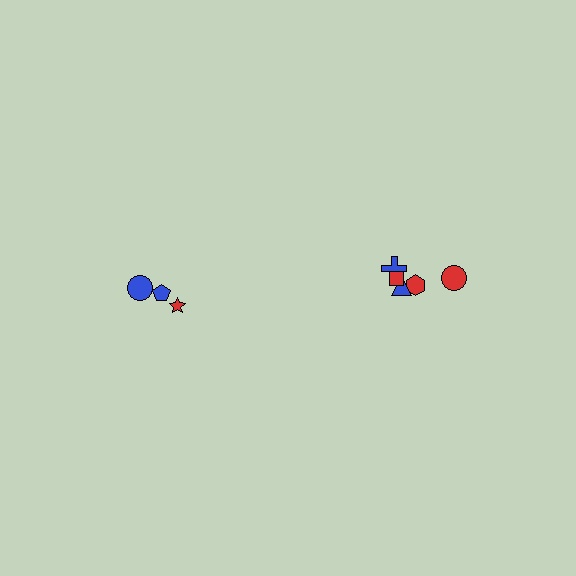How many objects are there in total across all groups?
There are 8 objects.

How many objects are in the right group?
There are 5 objects.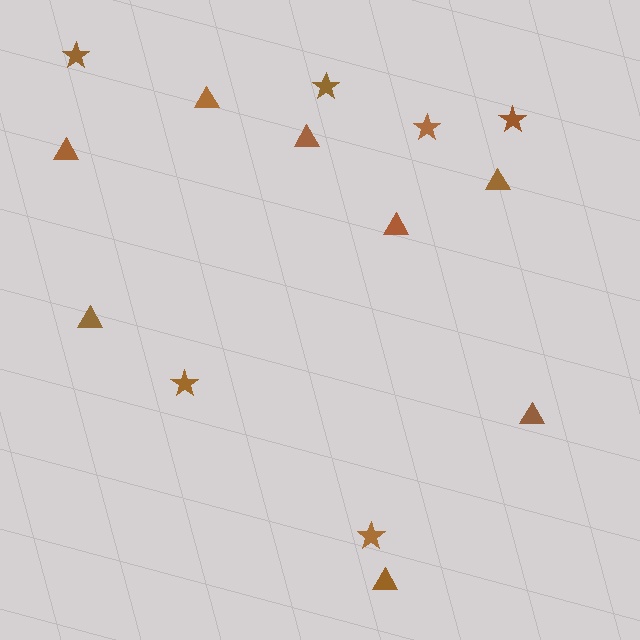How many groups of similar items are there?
There are 2 groups: one group of stars (6) and one group of triangles (8).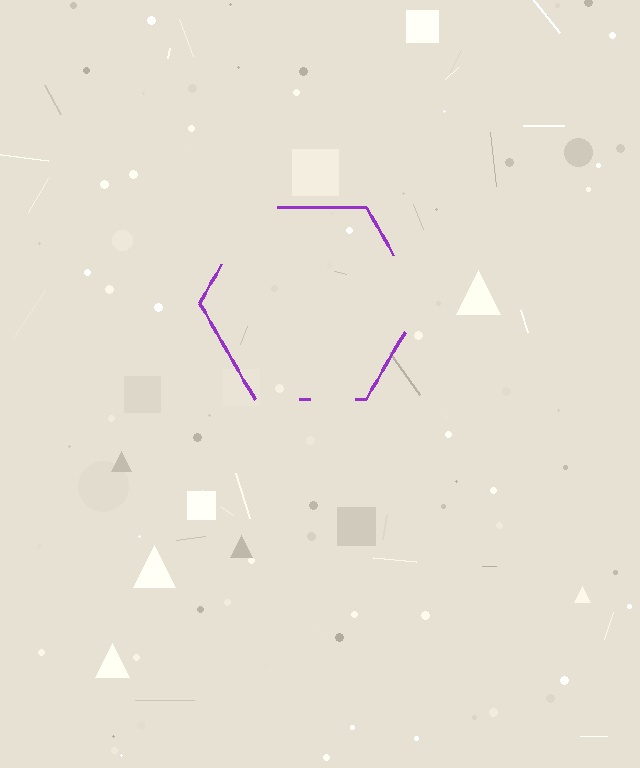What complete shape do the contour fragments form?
The contour fragments form a hexagon.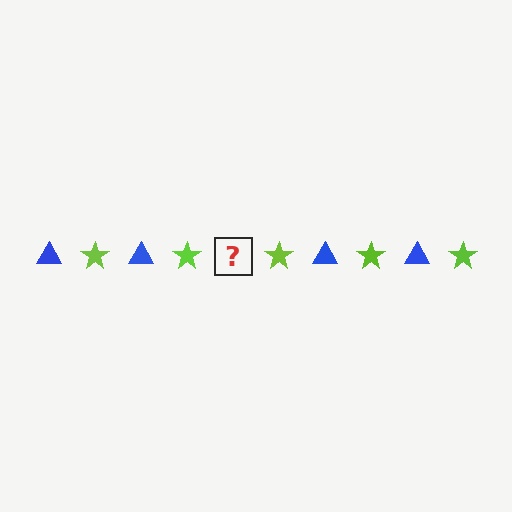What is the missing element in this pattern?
The missing element is a blue triangle.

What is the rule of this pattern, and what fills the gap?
The rule is that the pattern alternates between blue triangle and lime star. The gap should be filled with a blue triangle.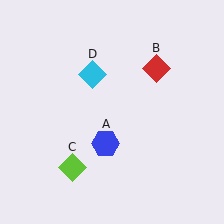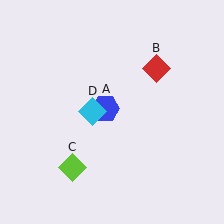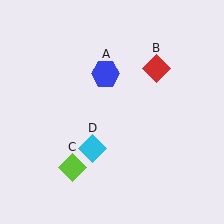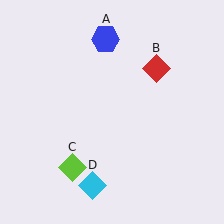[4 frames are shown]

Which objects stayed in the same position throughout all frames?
Red diamond (object B) and lime diamond (object C) remained stationary.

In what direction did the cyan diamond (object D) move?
The cyan diamond (object D) moved down.